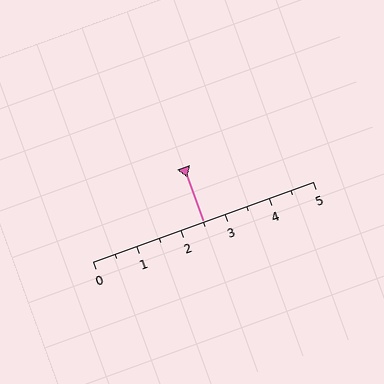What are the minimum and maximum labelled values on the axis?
The axis runs from 0 to 5.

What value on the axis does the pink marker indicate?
The marker indicates approximately 2.5.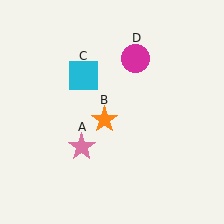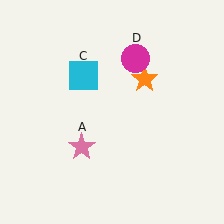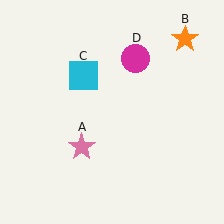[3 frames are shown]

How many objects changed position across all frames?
1 object changed position: orange star (object B).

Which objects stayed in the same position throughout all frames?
Pink star (object A) and cyan square (object C) and magenta circle (object D) remained stationary.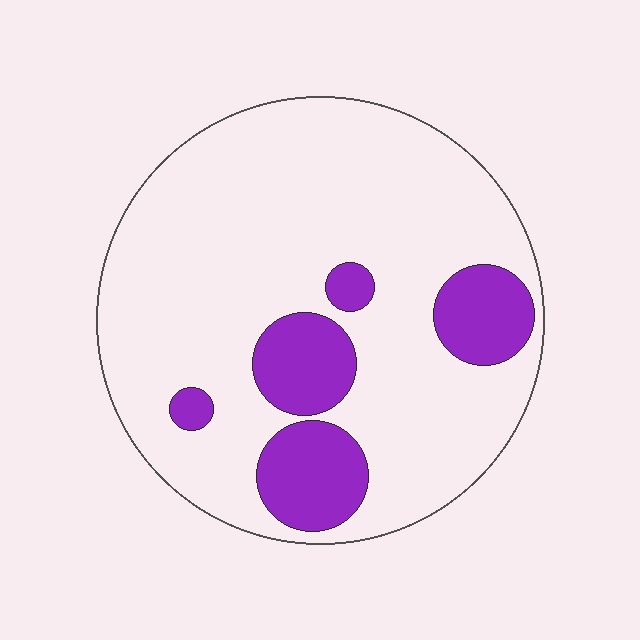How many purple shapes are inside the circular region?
5.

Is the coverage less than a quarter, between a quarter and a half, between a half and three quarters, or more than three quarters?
Less than a quarter.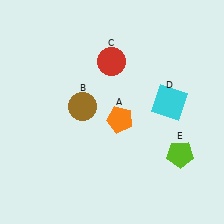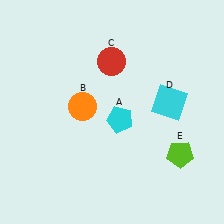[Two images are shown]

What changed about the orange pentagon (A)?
In Image 1, A is orange. In Image 2, it changed to cyan.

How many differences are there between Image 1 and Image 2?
There are 2 differences between the two images.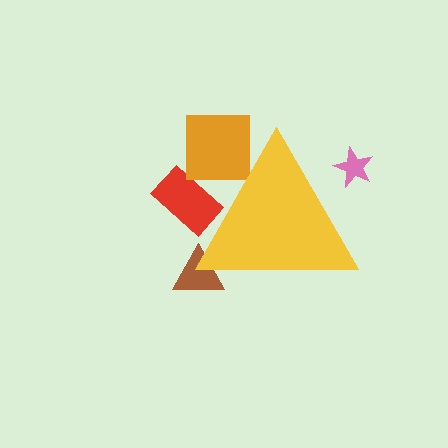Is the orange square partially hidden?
Yes, the orange square is partially hidden behind the yellow triangle.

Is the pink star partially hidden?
Yes, the pink star is partially hidden behind the yellow triangle.